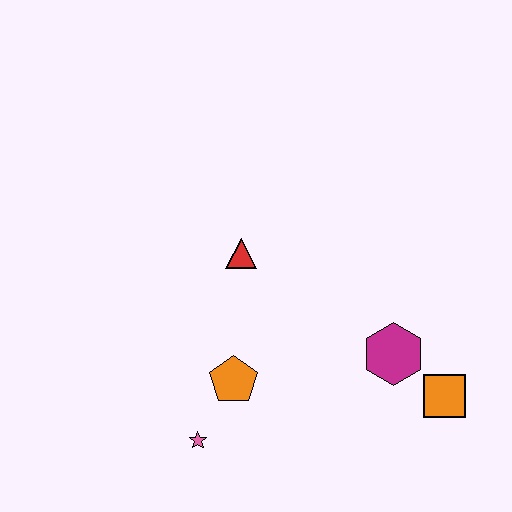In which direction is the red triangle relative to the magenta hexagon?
The red triangle is to the left of the magenta hexagon.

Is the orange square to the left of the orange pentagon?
No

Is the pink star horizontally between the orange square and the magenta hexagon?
No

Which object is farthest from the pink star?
The orange square is farthest from the pink star.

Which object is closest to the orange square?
The magenta hexagon is closest to the orange square.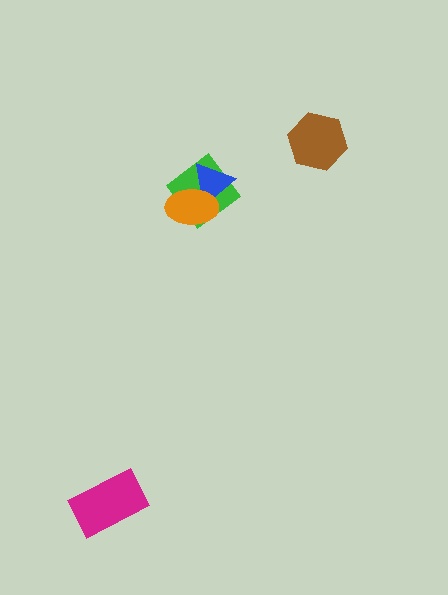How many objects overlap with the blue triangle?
2 objects overlap with the blue triangle.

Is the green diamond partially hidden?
Yes, it is partially covered by another shape.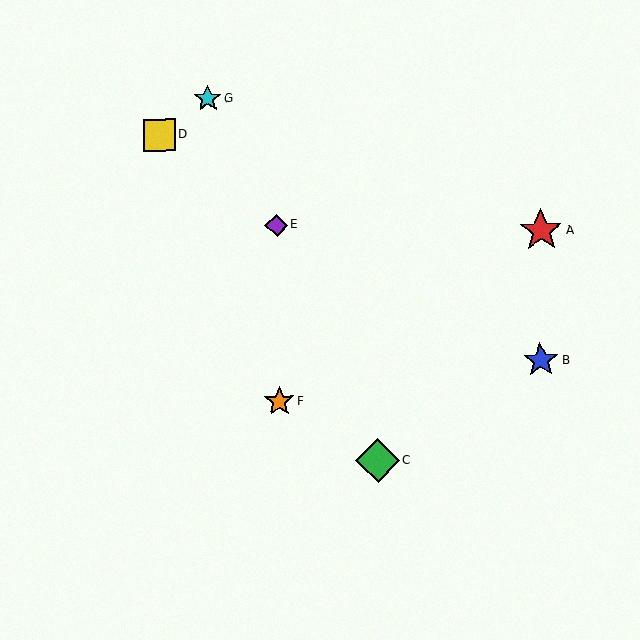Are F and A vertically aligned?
No, F is at x≈279 and A is at x≈541.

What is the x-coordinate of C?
Object C is at x≈377.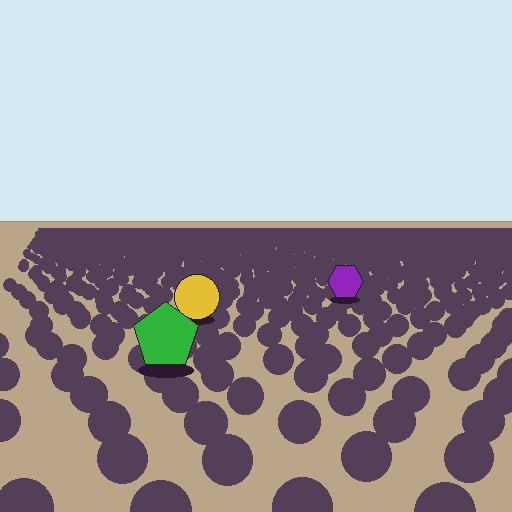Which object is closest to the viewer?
The green pentagon is closest. The texture marks near it are larger and more spread out.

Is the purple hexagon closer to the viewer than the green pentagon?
No. The green pentagon is closer — you can tell from the texture gradient: the ground texture is coarser near it.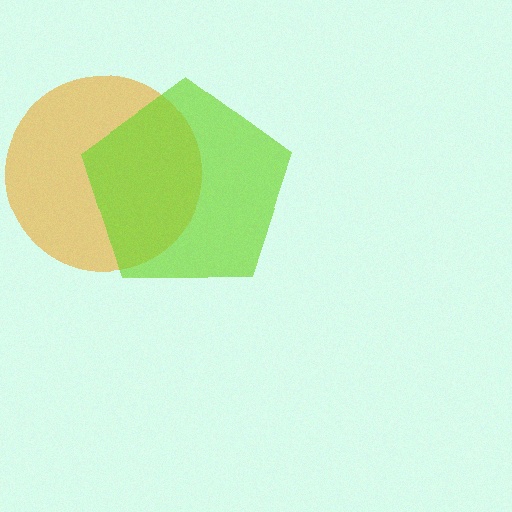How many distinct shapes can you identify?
There are 2 distinct shapes: an orange circle, a lime pentagon.